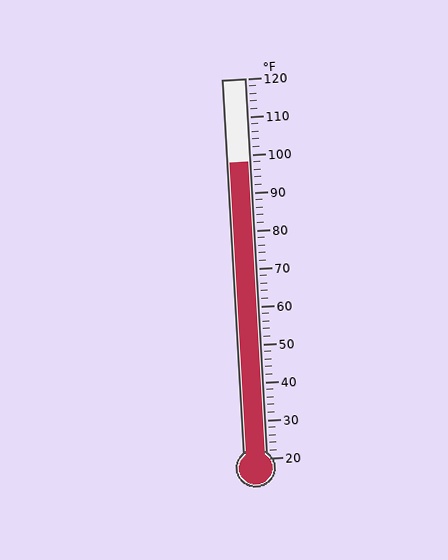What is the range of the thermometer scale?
The thermometer scale ranges from 20°F to 120°F.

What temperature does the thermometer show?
The thermometer shows approximately 98°F.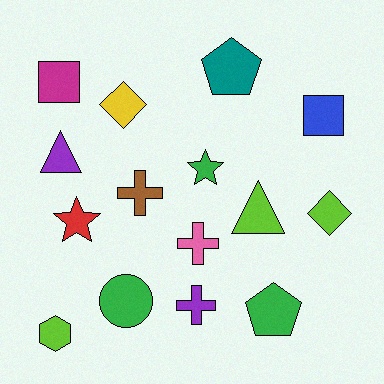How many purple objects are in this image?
There are 2 purple objects.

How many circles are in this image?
There is 1 circle.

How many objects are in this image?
There are 15 objects.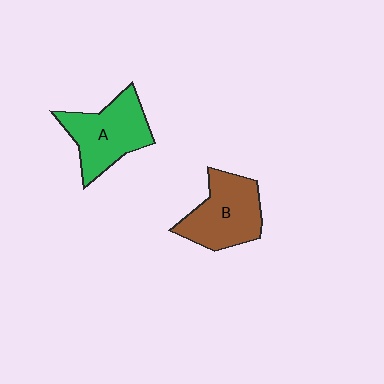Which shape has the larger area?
Shape A (green).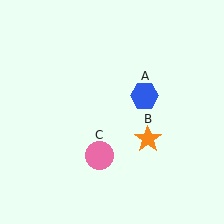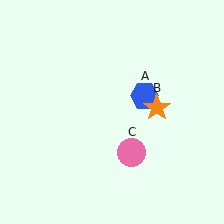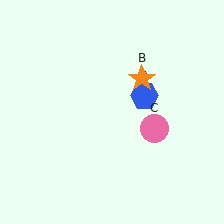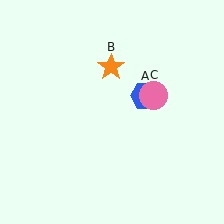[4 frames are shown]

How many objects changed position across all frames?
2 objects changed position: orange star (object B), pink circle (object C).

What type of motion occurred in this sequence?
The orange star (object B), pink circle (object C) rotated counterclockwise around the center of the scene.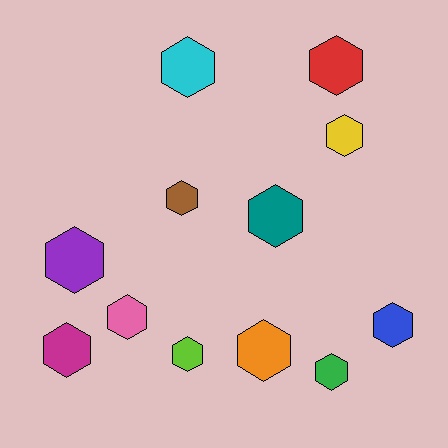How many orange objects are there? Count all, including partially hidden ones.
There is 1 orange object.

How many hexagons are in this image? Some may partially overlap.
There are 12 hexagons.